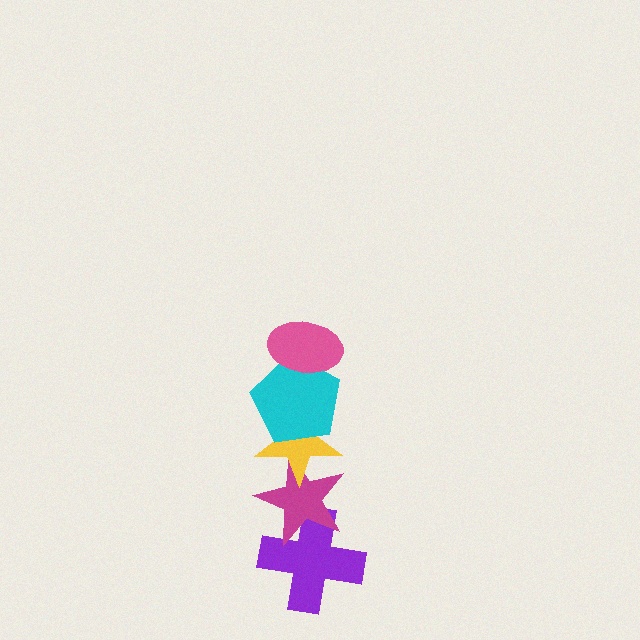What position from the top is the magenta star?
The magenta star is 4th from the top.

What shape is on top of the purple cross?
The magenta star is on top of the purple cross.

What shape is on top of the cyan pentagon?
The pink ellipse is on top of the cyan pentagon.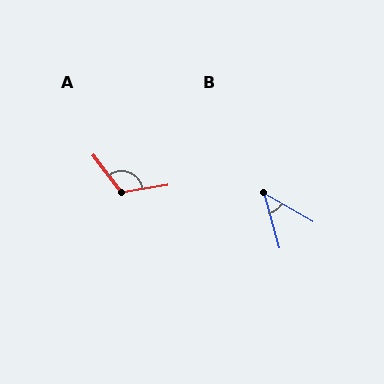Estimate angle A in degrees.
Approximately 118 degrees.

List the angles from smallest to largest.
B (45°), A (118°).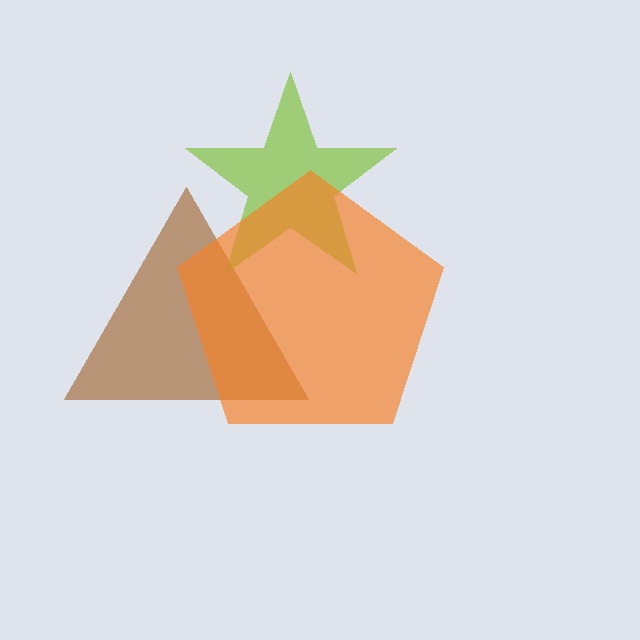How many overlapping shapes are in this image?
There are 3 overlapping shapes in the image.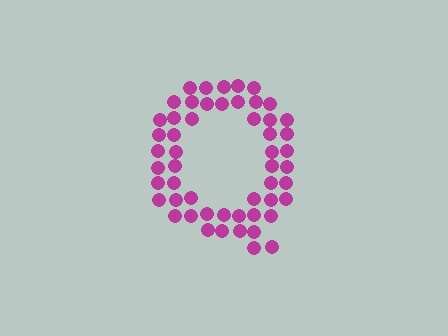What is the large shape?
The large shape is the letter Q.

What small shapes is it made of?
It is made of small circles.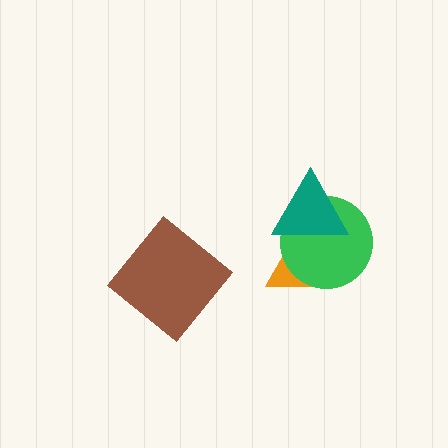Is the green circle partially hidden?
Yes, it is partially covered by another shape.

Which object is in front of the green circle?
The teal triangle is in front of the green circle.